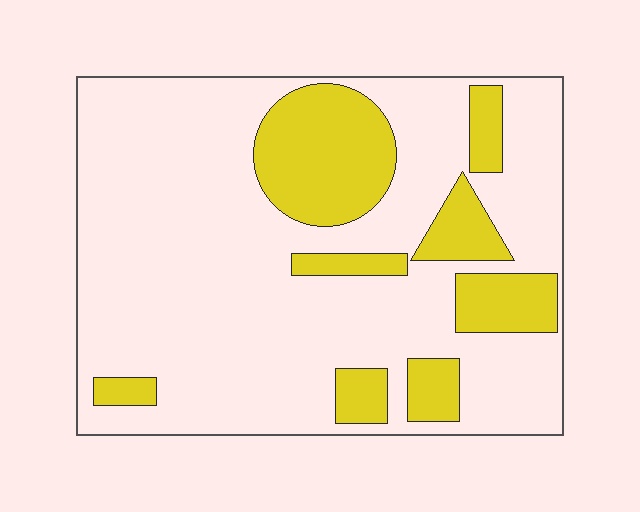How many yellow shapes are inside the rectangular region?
8.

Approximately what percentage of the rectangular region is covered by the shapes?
Approximately 25%.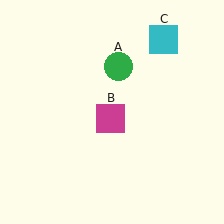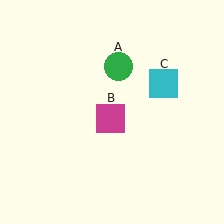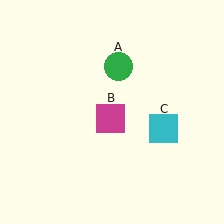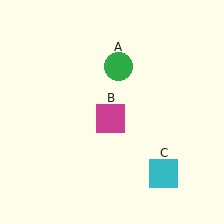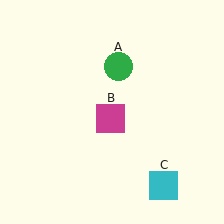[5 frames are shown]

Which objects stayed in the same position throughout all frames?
Green circle (object A) and magenta square (object B) remained stationary.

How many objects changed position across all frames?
1 object changed position: cyan square (object C).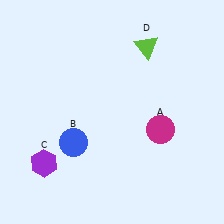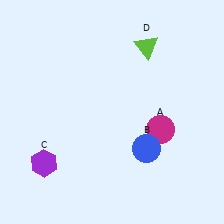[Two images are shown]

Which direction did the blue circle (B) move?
The blue circle (B) moved right.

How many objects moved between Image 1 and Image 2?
1 object moved between the two images.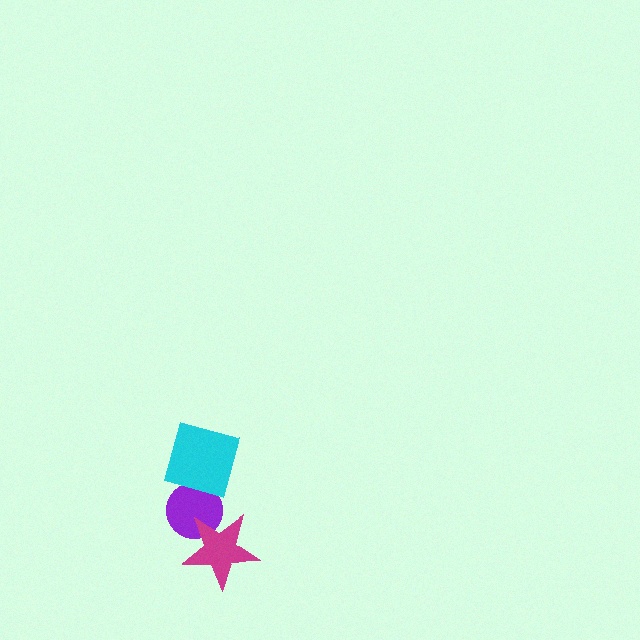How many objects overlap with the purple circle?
2 objects overlap with the purple circle.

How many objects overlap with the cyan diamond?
1 object overlaps with the cyan diamond.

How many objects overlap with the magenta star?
1 object overlaps with the magenta star.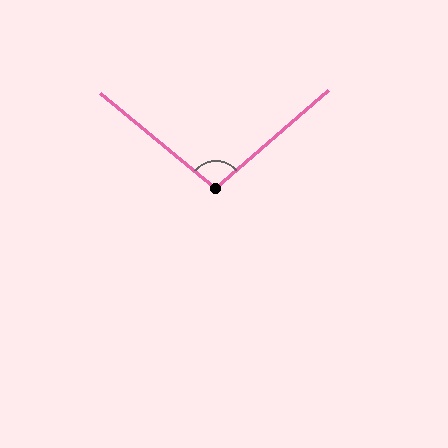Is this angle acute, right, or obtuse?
It is obtuse.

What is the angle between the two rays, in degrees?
Approximately 100 degrees.